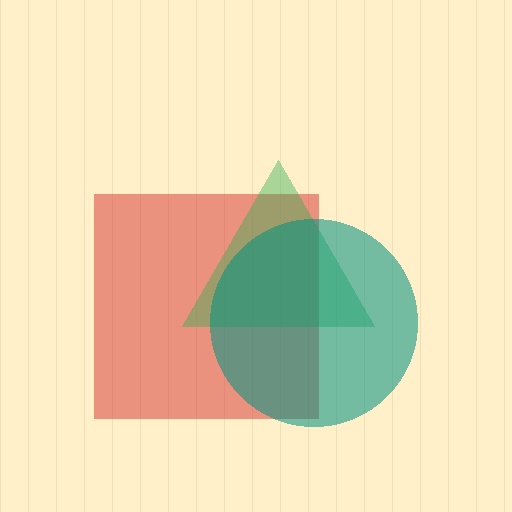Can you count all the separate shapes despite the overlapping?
Yes, there are 3 separate shapes.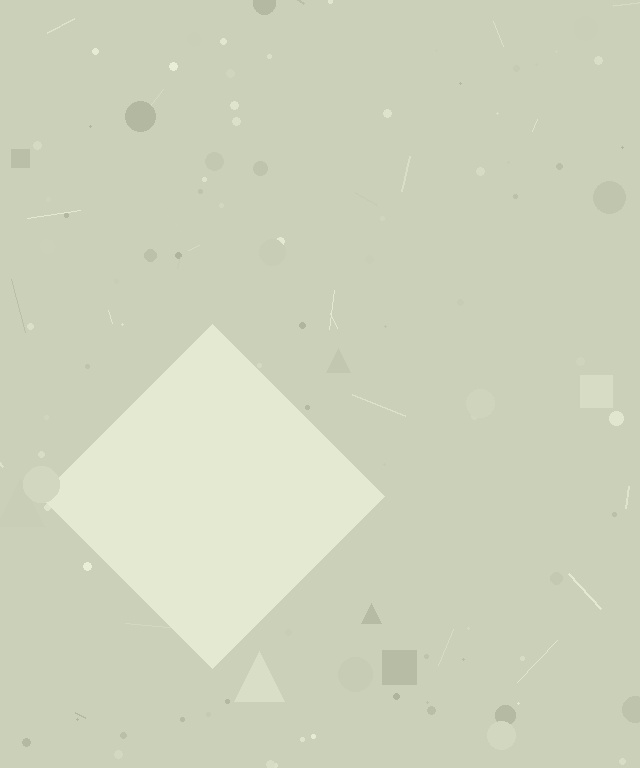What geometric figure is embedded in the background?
A diamond is embedded in the background.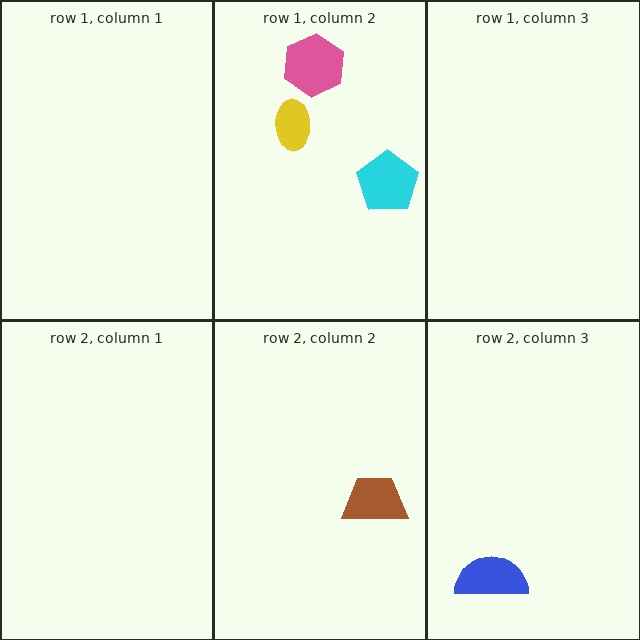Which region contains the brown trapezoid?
The row 2, column 2 region.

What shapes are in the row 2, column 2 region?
The brown trapezoid.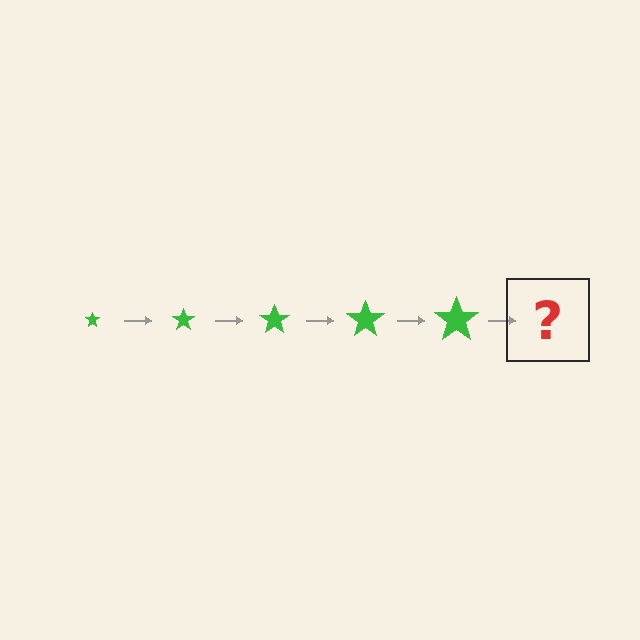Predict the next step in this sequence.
The next step is a green star, larger than the previous one.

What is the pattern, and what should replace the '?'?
The pattern is that the star gets progressively larger each step. The '?' should be a green star, larger than the previous one.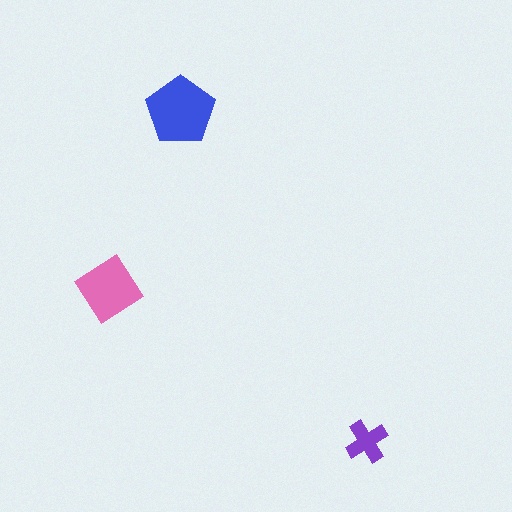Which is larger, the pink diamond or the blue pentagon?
The blue pentagon.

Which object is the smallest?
The purple cross.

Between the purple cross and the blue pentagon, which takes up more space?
The blue pentagon.